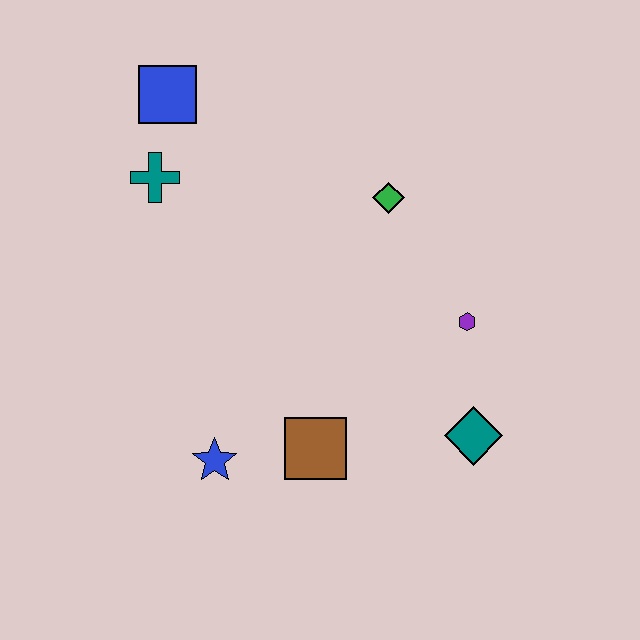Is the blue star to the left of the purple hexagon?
Yes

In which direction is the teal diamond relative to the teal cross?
The teal diamond is to the right of the teal cross.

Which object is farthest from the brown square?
The blue square is farthest from the brown square.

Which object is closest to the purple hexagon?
The teal diamond is closest to the purple hexagon.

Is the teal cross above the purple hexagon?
Yes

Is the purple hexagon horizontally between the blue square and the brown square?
No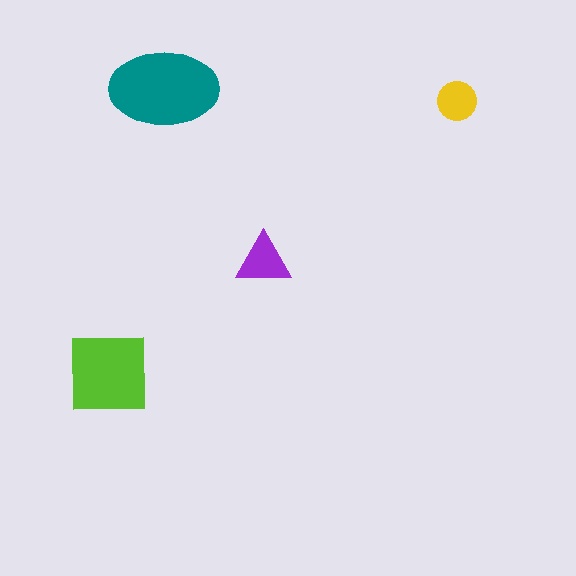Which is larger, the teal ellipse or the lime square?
The teal ellipse.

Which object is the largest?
The teal ellipse.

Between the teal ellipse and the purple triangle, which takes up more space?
The teal ellipse.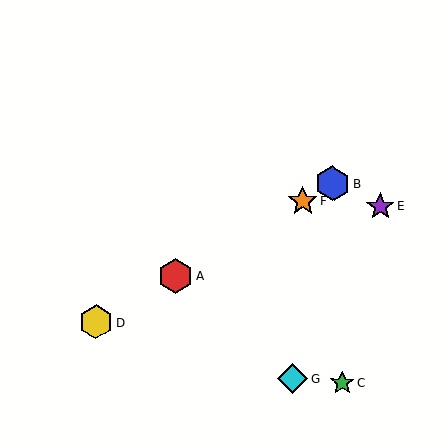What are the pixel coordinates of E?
Object E is at (380, 206).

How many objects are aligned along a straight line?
4 objects (A, B, D, F) are aligned along a straight line.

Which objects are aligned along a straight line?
Objects A, B, D, F are aligned along a straight line.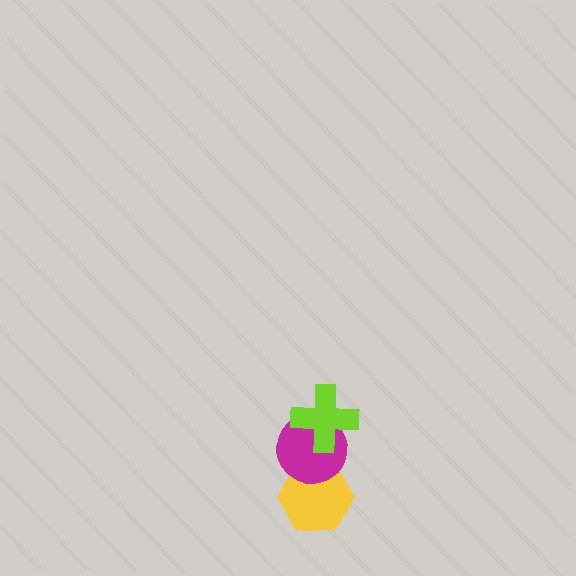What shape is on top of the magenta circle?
The lime cross is on top of the magenta circle.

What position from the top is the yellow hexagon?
The yellow hexagon is 3rd from the top.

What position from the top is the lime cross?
The lime cross is 1st from the top.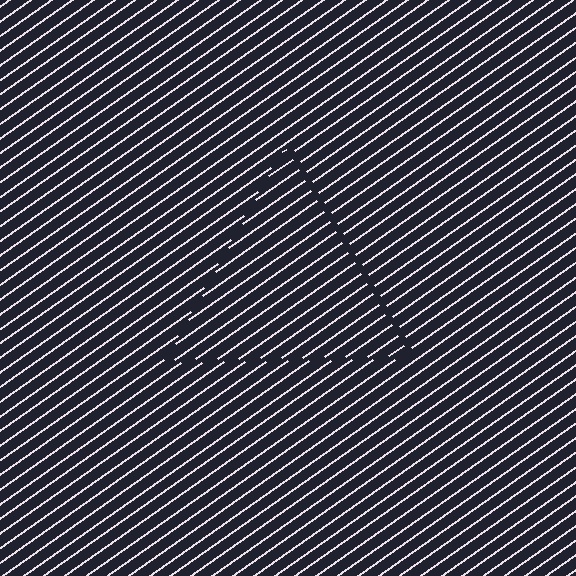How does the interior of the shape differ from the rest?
The interior of the shape contains the same grating, shifted by half a period — the contour is defined by the phase discontinuity where line-ends from the inner and outer gratings abut.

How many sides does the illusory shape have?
3 sides — the line-ends trace a triangle.